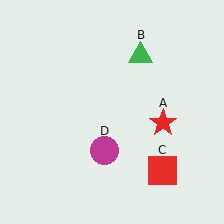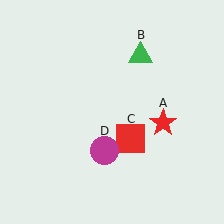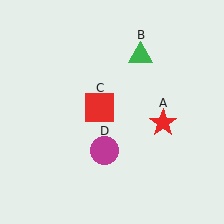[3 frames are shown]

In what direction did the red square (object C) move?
The red square (object C) moved up and to the left.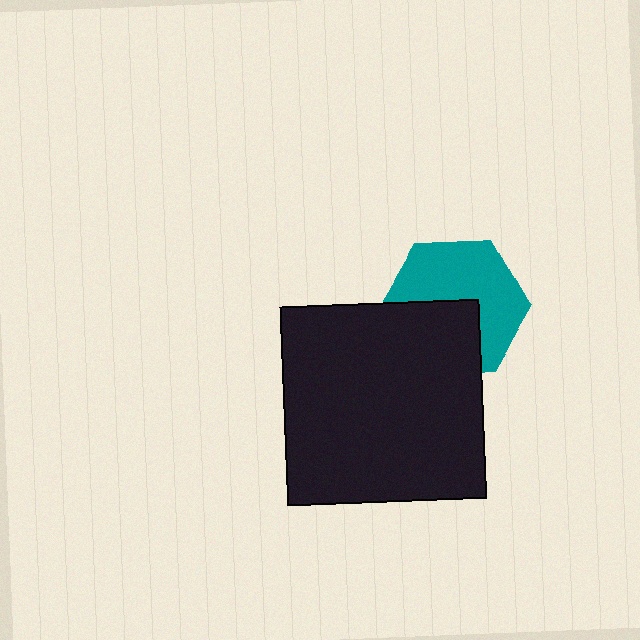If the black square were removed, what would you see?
You would see the complete teal hexagon.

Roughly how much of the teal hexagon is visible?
About half of it is visible (roughly 60%).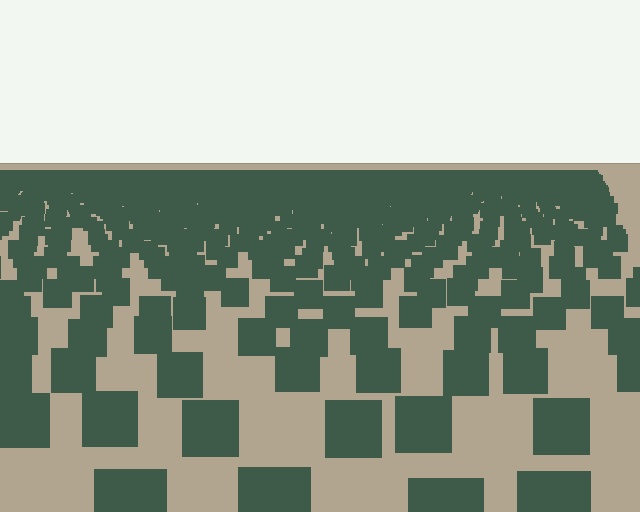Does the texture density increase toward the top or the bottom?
Density increases toward the top.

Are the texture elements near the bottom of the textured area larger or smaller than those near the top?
Larger. Near the bottom, elements are closer to the viewer and appear at a bigger on-screen size.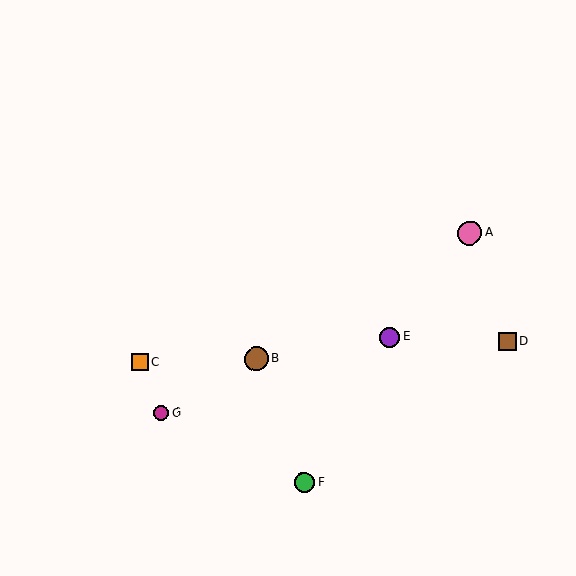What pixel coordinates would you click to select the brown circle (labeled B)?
Click at (256, 359) to select the brown circle B.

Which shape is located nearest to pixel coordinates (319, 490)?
The green circle (labeled F) at (304, 482) is nearest to that location.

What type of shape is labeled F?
Shape F is a green circle.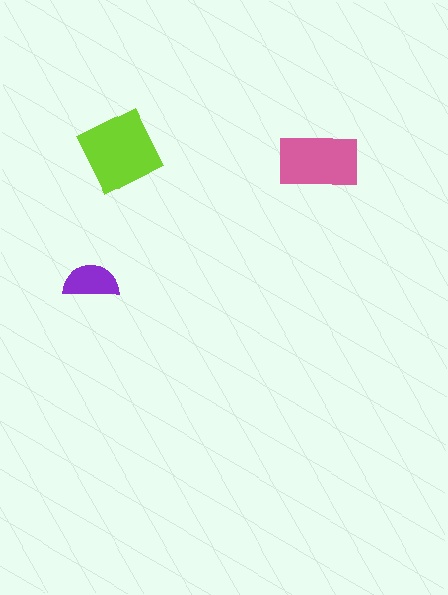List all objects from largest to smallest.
The lime diamond, the pink rectangle, the purple semicircle.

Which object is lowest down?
The purple semicircle is bottommost.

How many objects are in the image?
There are 3 objects in the image.